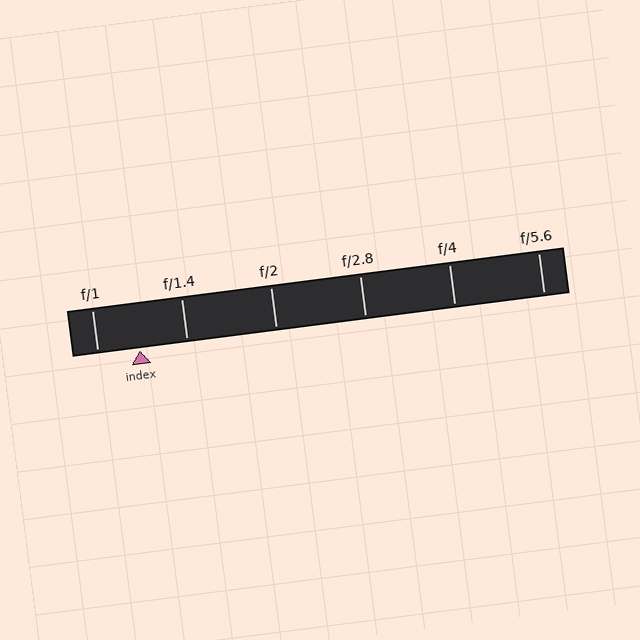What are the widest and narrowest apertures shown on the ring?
The widest aperture shown is f/1 and the narrowest is f/5.6.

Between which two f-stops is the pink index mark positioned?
The index mark is between f/1 and f/1.4.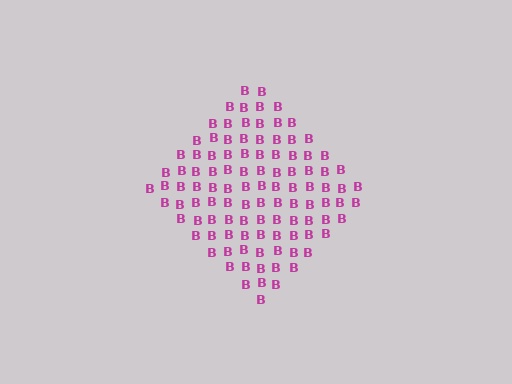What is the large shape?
The large shape is a diamond.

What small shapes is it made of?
It is made of small letter B's.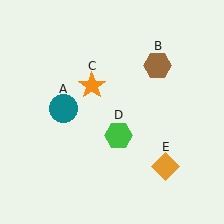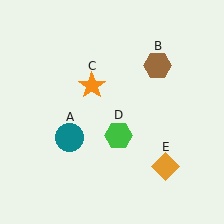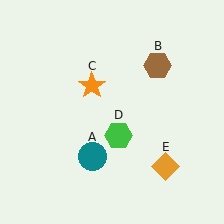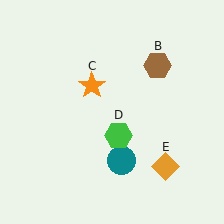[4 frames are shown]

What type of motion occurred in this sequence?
The teal circle (object A) rotated counterclockwise around the center of the scene.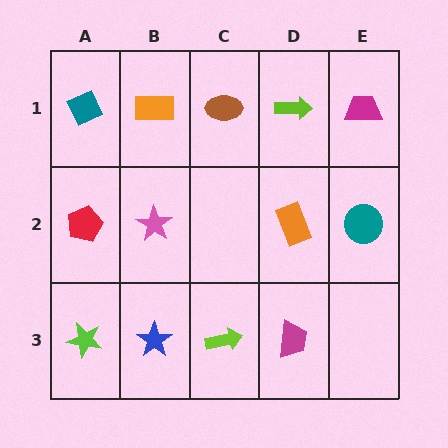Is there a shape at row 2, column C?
No, that cell is empty.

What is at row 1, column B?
An orange rectangle.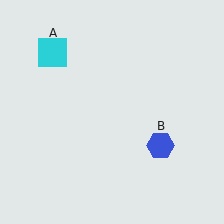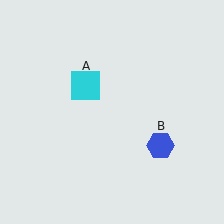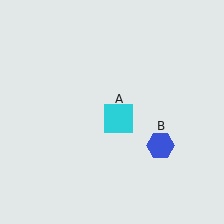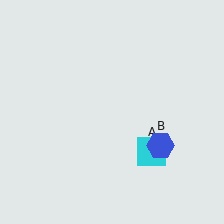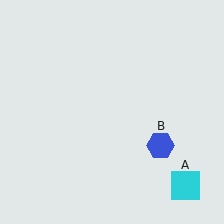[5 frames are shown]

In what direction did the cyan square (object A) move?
The cyan square (object A) moved down and to the right.